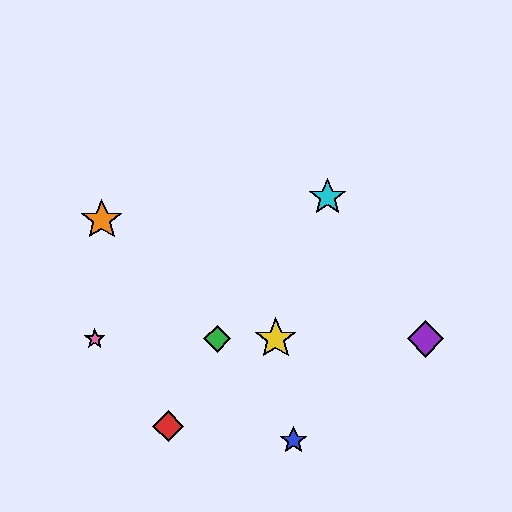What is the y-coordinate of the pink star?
The pink star is at y≈339.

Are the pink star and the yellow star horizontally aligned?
Yes, both are at y≈339.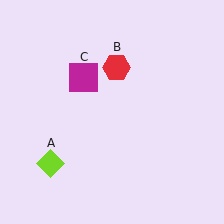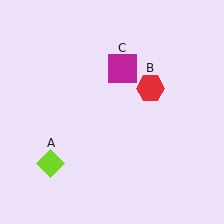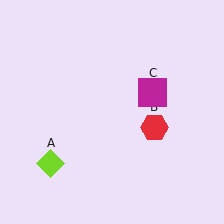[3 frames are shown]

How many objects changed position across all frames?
2 objects changed position: red hexagon (object B), magenta square (object C).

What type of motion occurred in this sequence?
The red hexagon (object B), magenta square (object C) rotated clockwise around the center of the scene.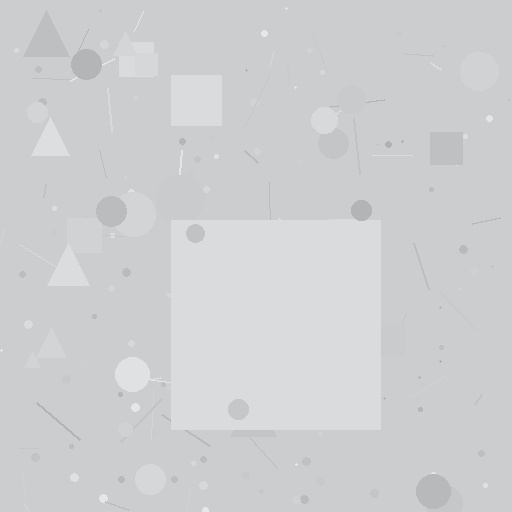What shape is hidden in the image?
A square is hidden in the image.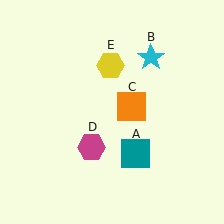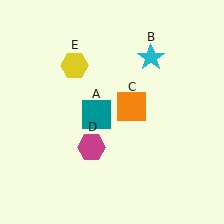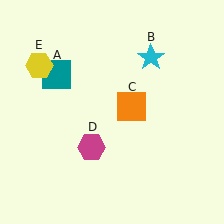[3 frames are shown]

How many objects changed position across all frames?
2 objects changed position: teal square (object A), yellow hexagon (object E).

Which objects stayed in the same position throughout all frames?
Cyan star (object B) and orange square (object C) and magenta hexagon (object D) remained stationary.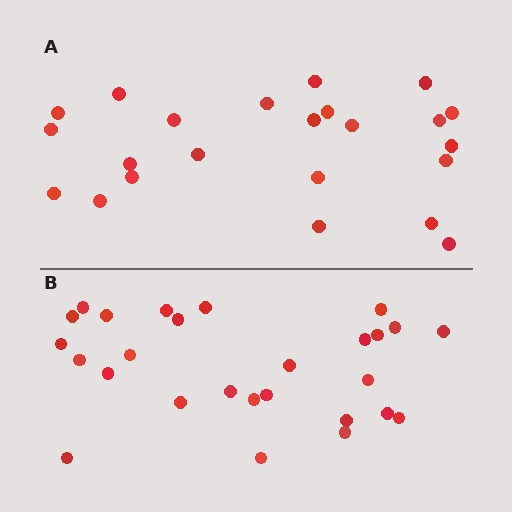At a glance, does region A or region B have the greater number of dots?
Region B (the bottom region) has more dots.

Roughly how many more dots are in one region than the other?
Region B has about 4 more dots than region A.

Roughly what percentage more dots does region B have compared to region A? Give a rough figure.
About 15% more.